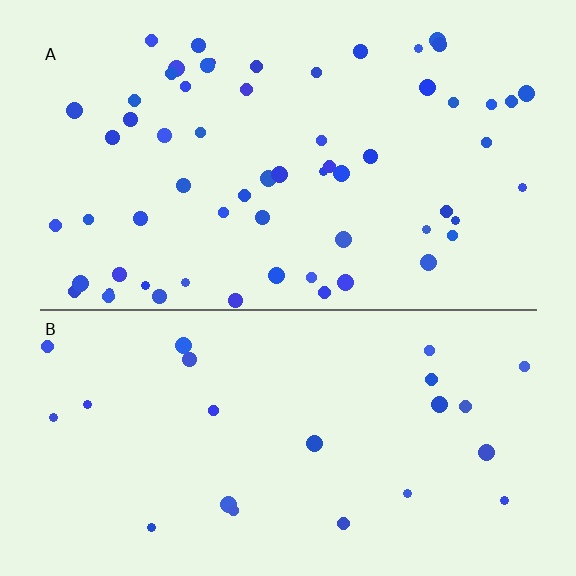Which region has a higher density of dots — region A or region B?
A (the top).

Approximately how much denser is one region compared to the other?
Approximately 2.6× — region A over region B.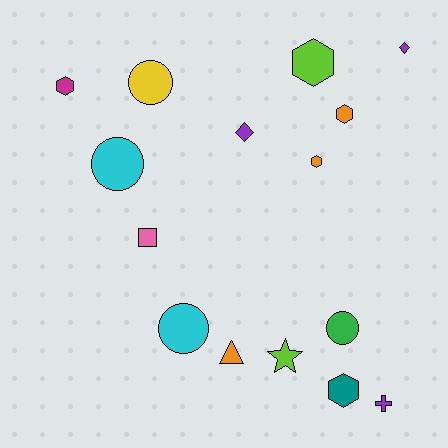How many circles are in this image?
There are 4 circles.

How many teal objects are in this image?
There is 1 teal object.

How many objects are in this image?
There are 15 objects.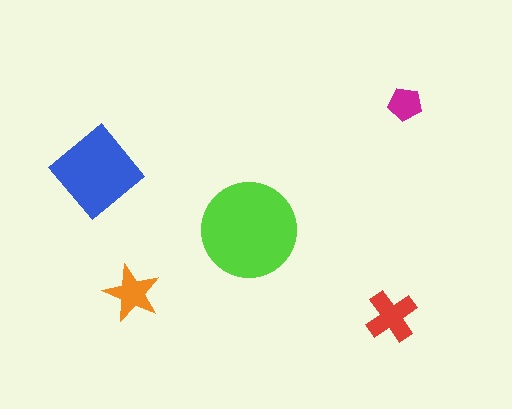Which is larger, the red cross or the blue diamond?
The blue diamond.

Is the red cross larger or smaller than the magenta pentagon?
Larger.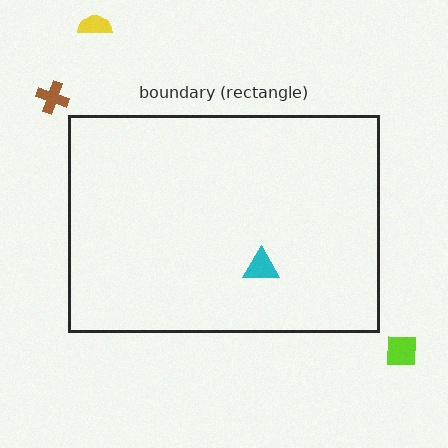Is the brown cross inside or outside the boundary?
Outside.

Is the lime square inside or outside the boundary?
Outside.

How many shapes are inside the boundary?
1 inside, 3 outside.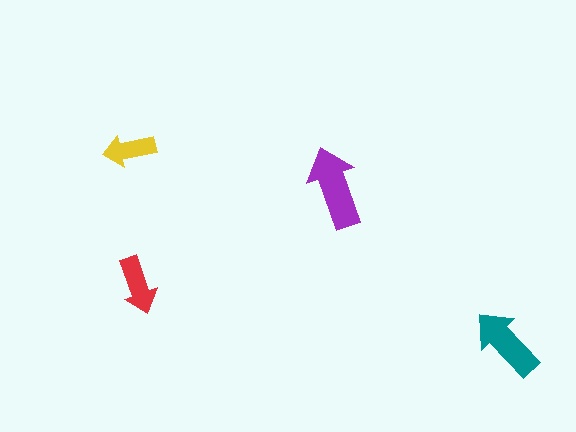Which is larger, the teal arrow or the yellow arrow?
The teal one.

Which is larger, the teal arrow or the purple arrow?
The purple one.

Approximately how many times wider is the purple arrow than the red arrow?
About 1.5 times wider.